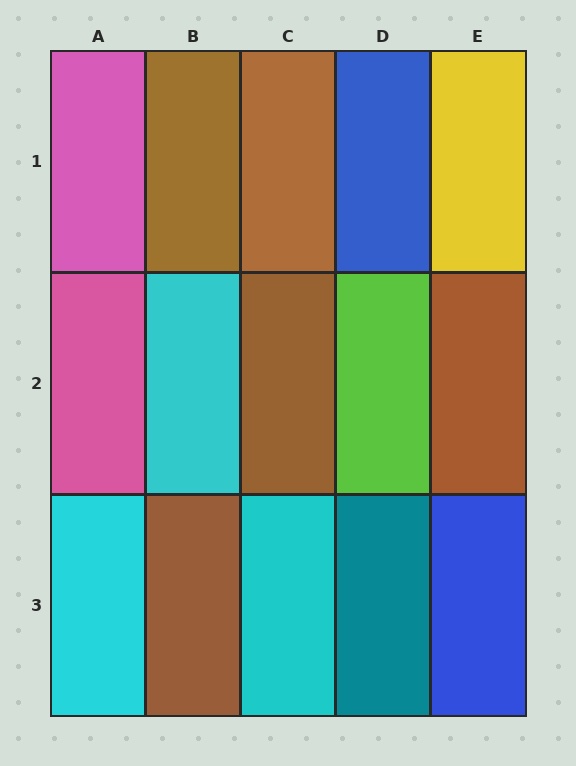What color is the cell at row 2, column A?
Pink.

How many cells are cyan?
3 cells are cyan.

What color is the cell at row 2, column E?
Brown.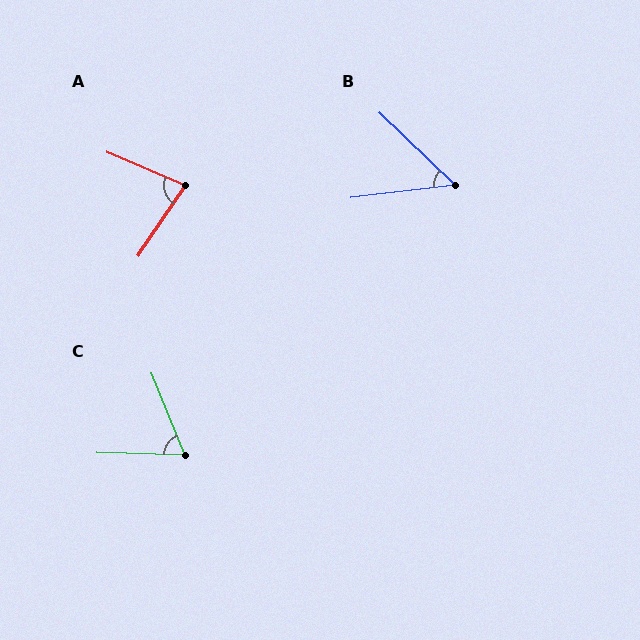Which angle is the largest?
A, at approximately 79 degrees.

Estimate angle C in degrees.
Approximately 66 degrees.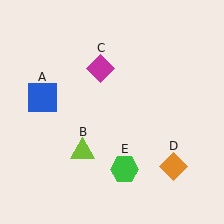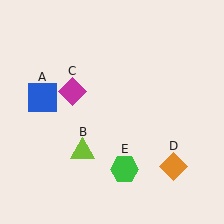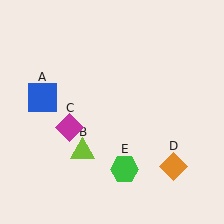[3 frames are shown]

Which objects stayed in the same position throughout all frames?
Blue square (object A) and lime triangle (object B) and orange diamond (object D) and green hexagon (object E) remained stationary.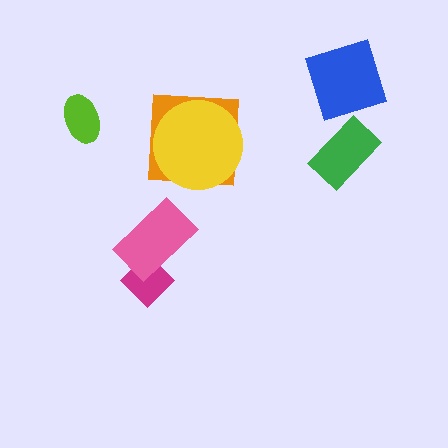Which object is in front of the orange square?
The yellow circle is in front of the orange square.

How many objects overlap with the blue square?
0 objects overlap with the blue square.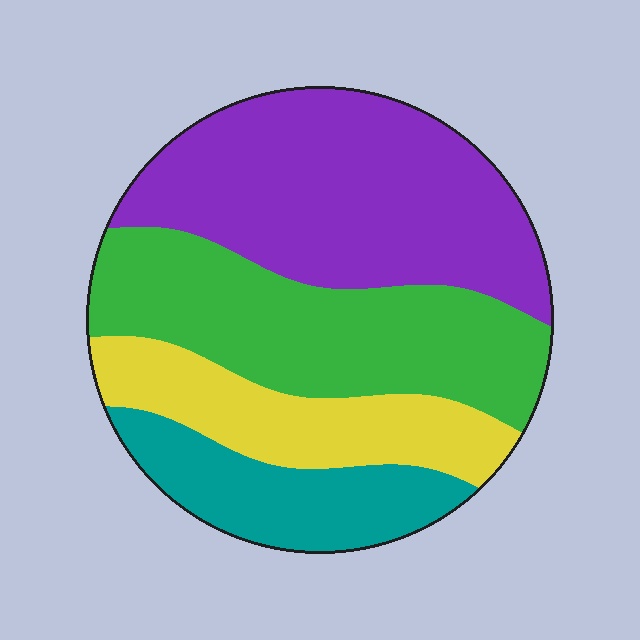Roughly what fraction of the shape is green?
Green takes up about one third (1/3) of the shape.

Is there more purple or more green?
Purple.